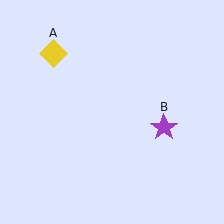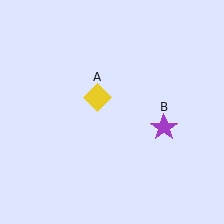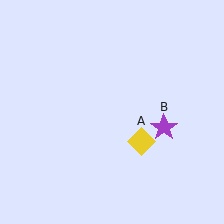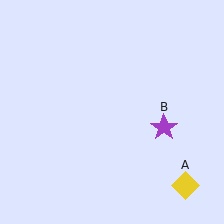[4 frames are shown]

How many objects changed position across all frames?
1 object changed position: yellow diamond (object A).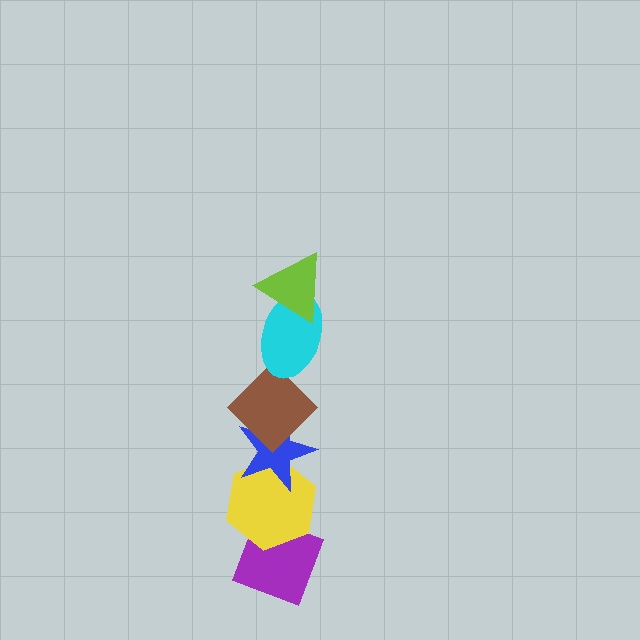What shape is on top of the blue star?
The brown diamond is on top of the blue star.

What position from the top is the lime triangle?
The lime triangle is 1st from the top.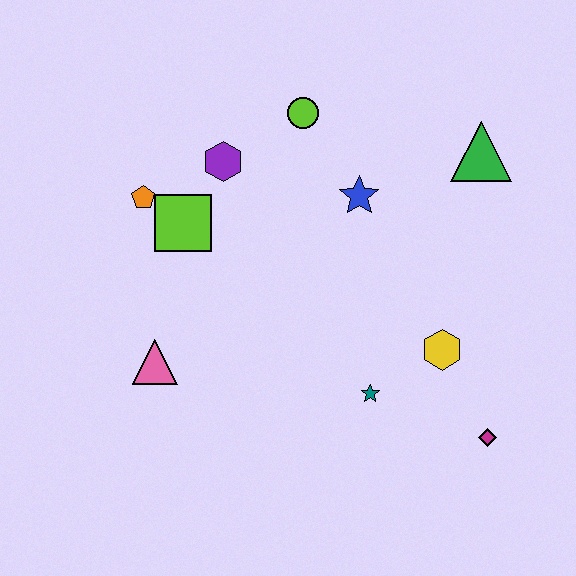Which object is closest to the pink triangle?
The lime square is closest to the pink triangle.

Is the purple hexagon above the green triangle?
No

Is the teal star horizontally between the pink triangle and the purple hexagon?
No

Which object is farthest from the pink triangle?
The green triangle is farthest from the pink triangle.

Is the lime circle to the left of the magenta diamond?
Yes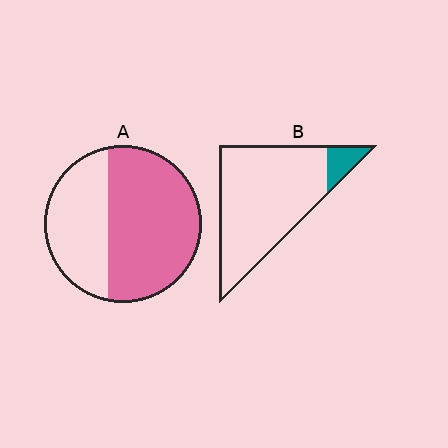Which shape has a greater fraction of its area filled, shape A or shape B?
Shape A.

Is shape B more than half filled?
No.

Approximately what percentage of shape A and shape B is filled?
A is approximately 60% and B is approximately 10%.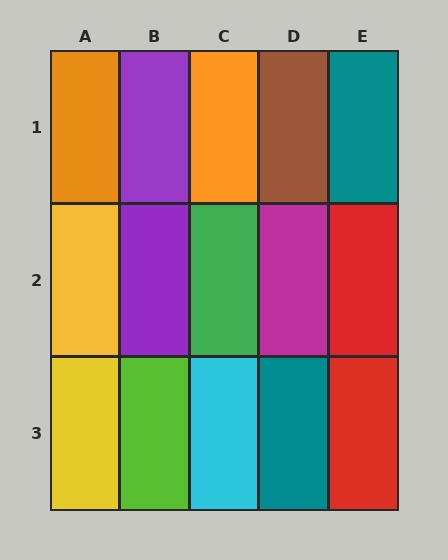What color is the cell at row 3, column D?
Teal.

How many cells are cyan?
1 cell is cyan.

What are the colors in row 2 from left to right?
Yellow, purple, green, magenta, red.